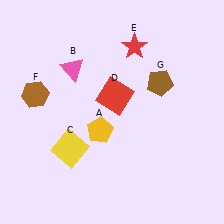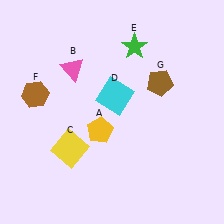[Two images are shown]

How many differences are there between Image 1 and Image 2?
There are 2 differences between the two images.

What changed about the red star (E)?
In Image 1, E is red. In Image 2, it changed to green.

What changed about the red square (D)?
In Image 1, D is red. In Image 2, it changed to cyan.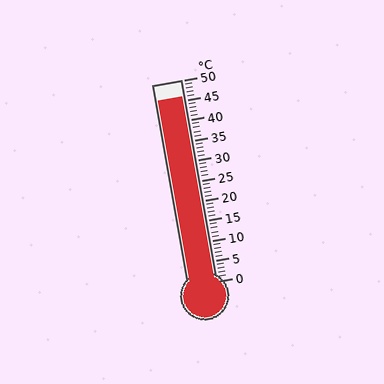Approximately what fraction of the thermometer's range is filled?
The thermometer is filled to approximately 90% of its range.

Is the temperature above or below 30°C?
The temperature is above 30°C.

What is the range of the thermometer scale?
The thermometer scale ranges from 0°C to 50°C.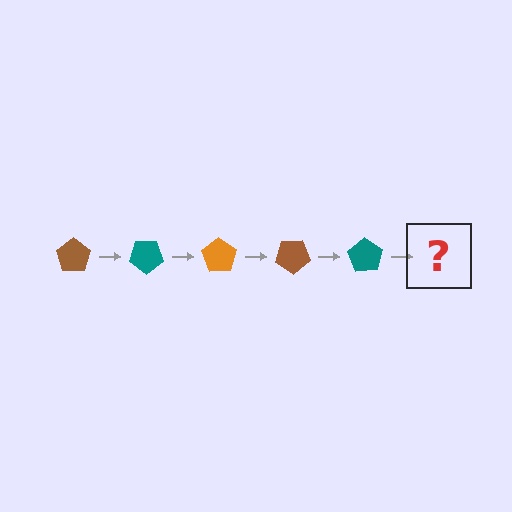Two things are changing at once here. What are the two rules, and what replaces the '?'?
The two rules are that it rotates 35 degrees each step and the color cycles through brown, teal, and orange. The '?' should be an orange pentagon, rotated 175 degrees from the start.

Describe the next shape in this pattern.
It should be an orange pentagon, rotated 175 degrees from the start.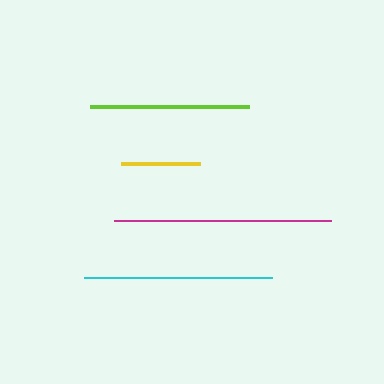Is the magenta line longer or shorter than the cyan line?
The magenta line is longer than the cyan line.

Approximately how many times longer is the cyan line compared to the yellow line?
The cyan line is approximately 2.4 times the length of the yellow line.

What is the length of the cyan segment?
The cyan segment is approximately 188 pixels long.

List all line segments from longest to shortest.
From longest to shortest: magenta, cyan, lime, yellow.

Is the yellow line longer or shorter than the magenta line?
The magenta line is longer than the yellow line.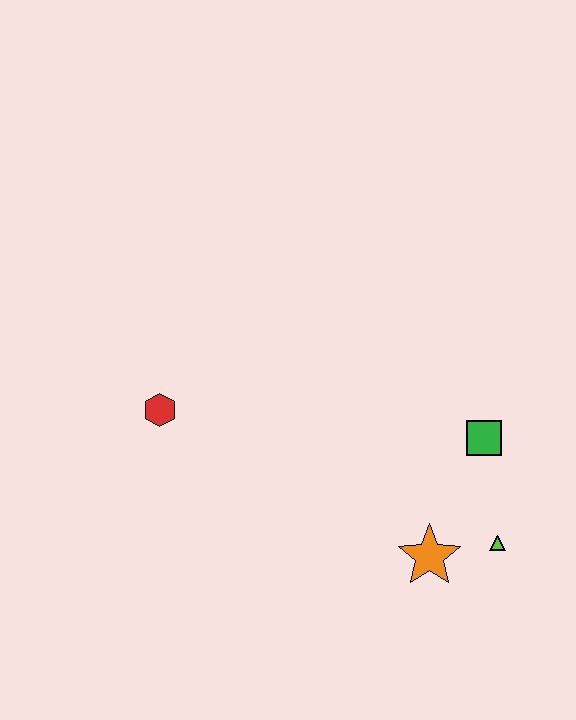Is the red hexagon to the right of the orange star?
No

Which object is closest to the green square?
The lime triangle is closest to the green square.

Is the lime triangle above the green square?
No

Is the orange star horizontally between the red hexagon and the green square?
Yes